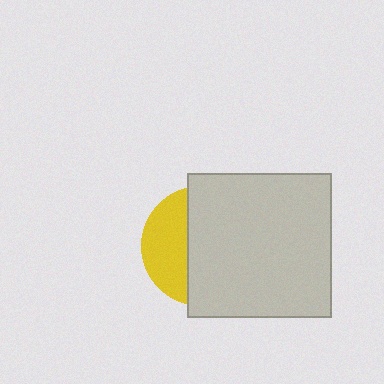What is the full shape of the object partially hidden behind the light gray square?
The partially hidden object is a yellow circle.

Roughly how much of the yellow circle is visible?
A small part of it is visible (roughly 36%).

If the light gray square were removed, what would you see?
You would see the complete yellow circle.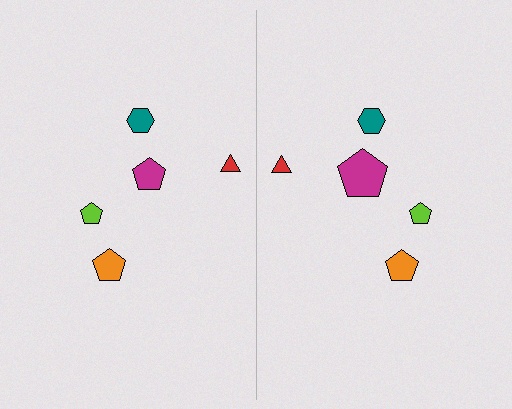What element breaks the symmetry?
The magenta pentagon on the right side has a different size than its mirror counterpart.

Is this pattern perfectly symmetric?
No, the pattern is not perfectly symmetric. The magenta pentagon on the right side has a different size than its mirror counterpart.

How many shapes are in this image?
There are 10 shapes in this image.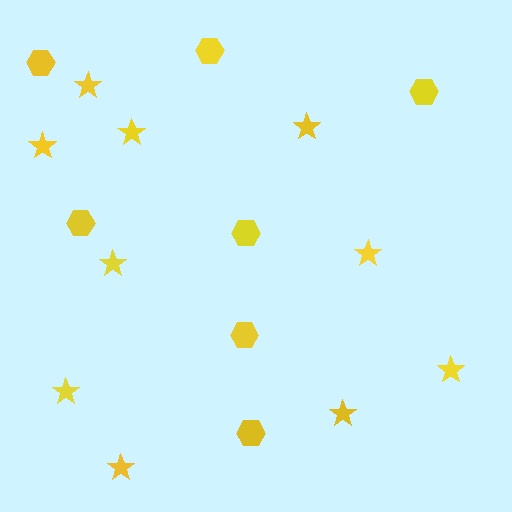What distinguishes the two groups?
There are 2 groups: one group of hexagons (7) and one group of stars (10).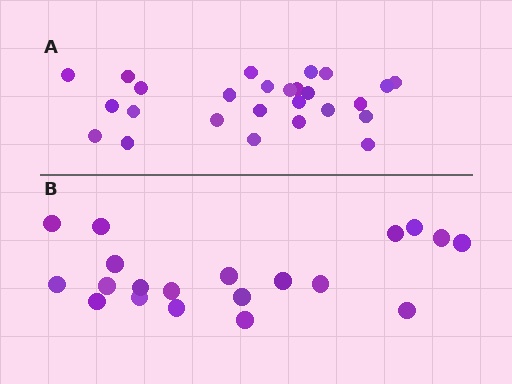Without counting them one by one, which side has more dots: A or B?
Region A (the top region) has more dots.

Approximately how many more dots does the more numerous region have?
Region A has about 6 more dots than region B.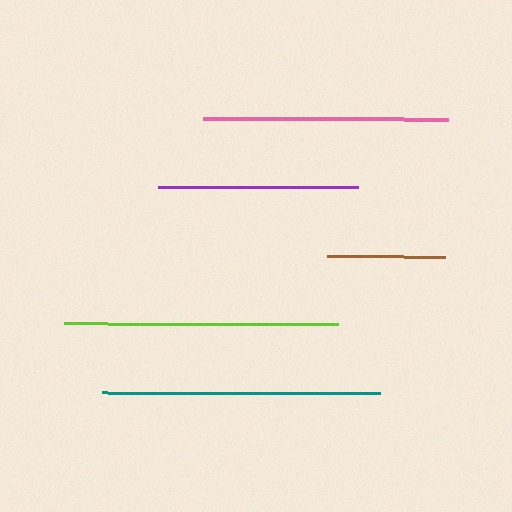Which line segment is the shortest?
The brown line is the shortest at approximately 118 pixels.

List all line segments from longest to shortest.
From longest to shortest: teal, lime, pink, purple, brown.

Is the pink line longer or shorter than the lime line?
The lime line is longer than the pink line.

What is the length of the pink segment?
The pink segment is approximately 245 pixels long.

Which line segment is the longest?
The teal line is the longest at approximately 278 pixels.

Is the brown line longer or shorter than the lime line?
The lime line is longer than the brown line.